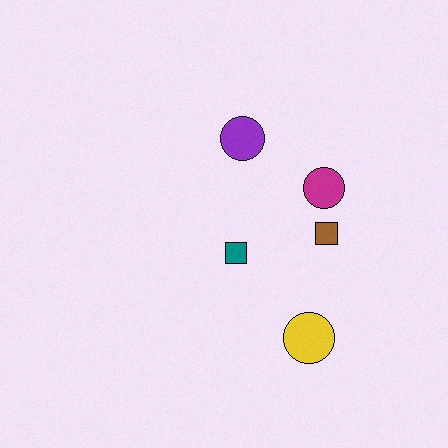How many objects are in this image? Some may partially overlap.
There are 5 objects.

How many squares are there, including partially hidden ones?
There are 2 squares.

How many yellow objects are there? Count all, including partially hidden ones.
There is 1 yellow object.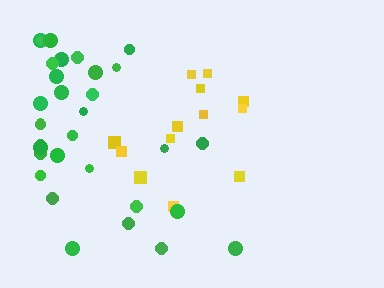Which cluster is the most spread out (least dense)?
Yellow.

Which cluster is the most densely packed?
Green.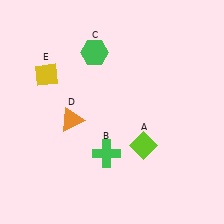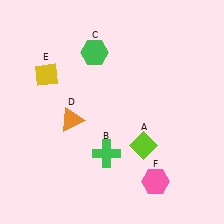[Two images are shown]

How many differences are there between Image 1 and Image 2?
There is 1 difference between the two images.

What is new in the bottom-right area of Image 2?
A pink hexagon (F) was added in the bottom-right area of Image 2.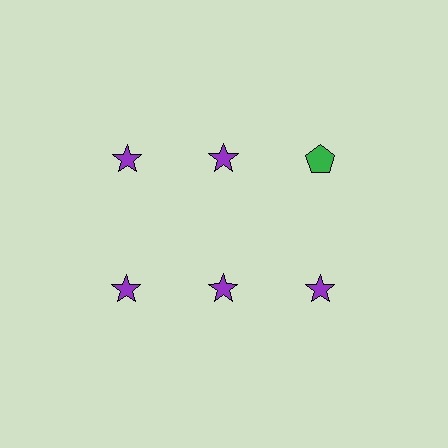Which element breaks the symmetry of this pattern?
The green pentagon in the top row, center column breaks the symmetry. All other shapes are purple stars.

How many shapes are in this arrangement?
There are 6 shapes arranged in a grid pattern.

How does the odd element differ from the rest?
It differs in both color (green instead of purple) and shape (pentagon instead of star).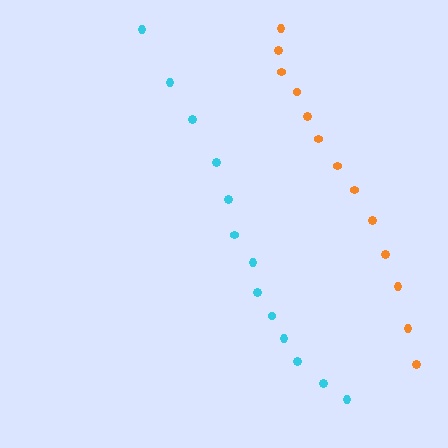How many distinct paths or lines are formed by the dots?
There are 2 distinct paths.